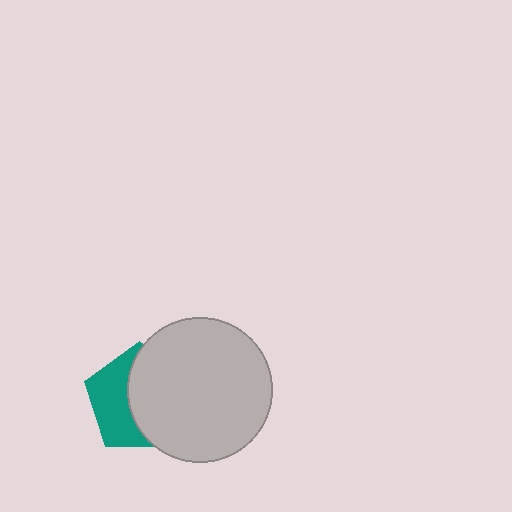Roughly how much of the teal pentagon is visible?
A small part of it is visible (roughly 43%).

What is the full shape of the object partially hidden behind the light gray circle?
The partially hidden object is a teal pentagon.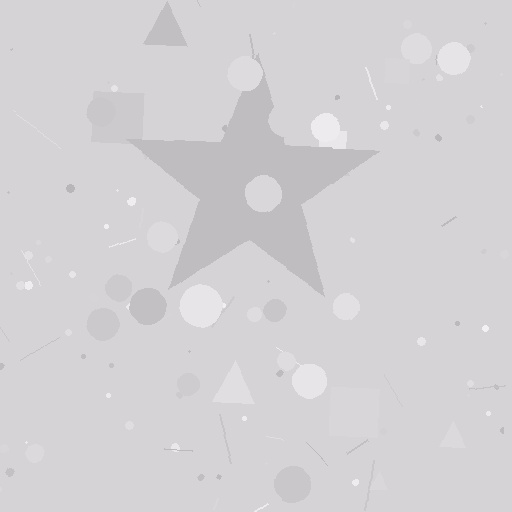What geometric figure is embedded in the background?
A star is embedded in the background.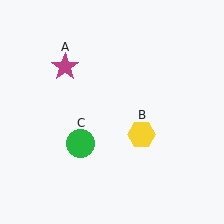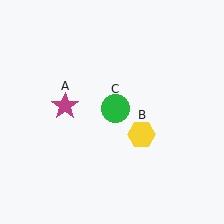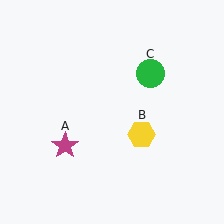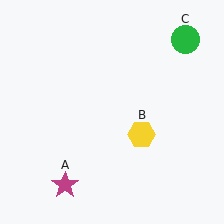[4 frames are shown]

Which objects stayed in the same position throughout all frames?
Yellow hexagon (object B) remained stationary.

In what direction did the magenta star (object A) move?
The magenta star (object A) moved down.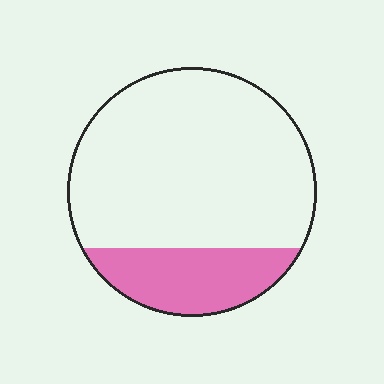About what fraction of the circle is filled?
About one fifth (1/5).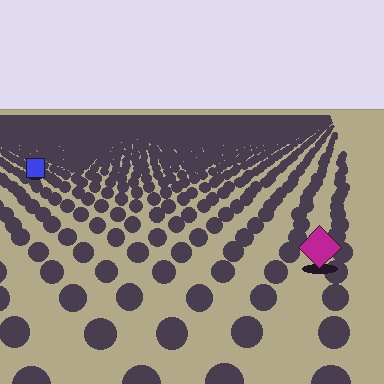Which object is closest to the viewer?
The magenta diamond is closest. The texture marks near it are larger and more spread out.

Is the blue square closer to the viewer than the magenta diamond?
No. The magenta diamond is closer — you can tell from the texture gradient: the ground texture is coarser near it.